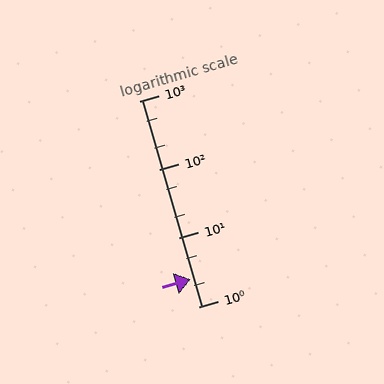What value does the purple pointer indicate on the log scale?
The pointer indicates approximately 2.5.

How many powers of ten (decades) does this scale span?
The scale spans 3 decades, from 1 to 1000.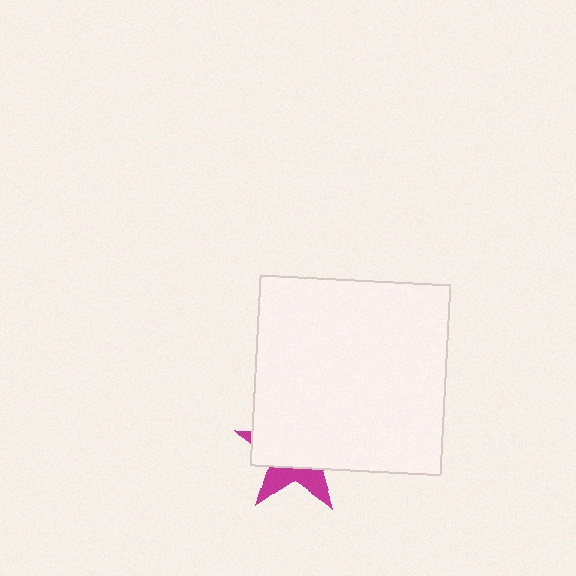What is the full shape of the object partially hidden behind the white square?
The partially hidden object is a magenta star.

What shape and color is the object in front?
The object in front is a white square.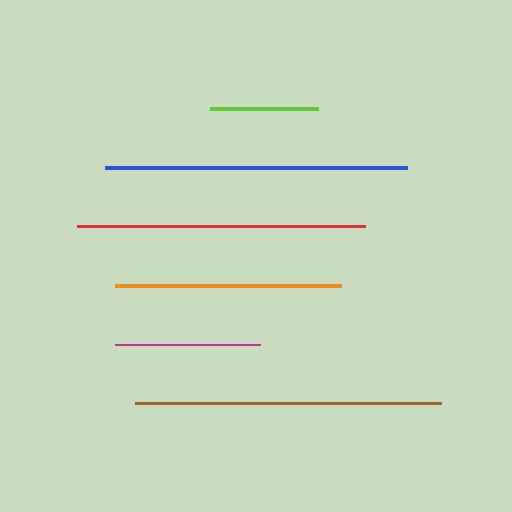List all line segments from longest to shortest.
From longest to shortest: brown, blue, red, orange, magenta, lime.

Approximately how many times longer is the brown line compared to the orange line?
The brown line is approximately 1.4 times the length of the orange line.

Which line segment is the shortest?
The lime line is the shortest at approximately 107 pixels.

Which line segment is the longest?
The brown line is the longest at approximately 306 pixels.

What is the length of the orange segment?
The orange segment is approximately 226 pixels long.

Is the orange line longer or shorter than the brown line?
The brown line is longer than the orange line.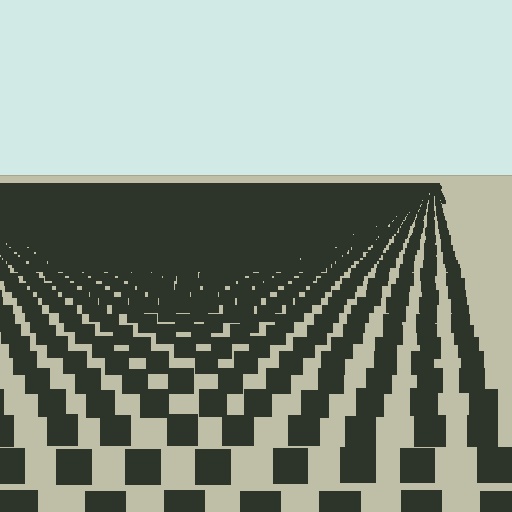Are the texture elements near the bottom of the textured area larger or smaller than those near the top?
Larger. Near the bottom, elements are closer to the viewer and appear at a bigger on-screen size.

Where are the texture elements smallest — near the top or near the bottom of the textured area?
Near the top.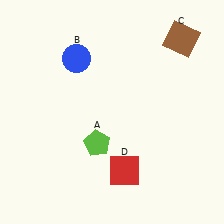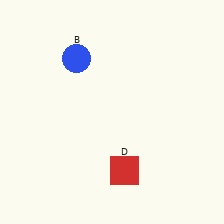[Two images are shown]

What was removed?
The brown square (C), the lime pentagon (A) were removed in Image 2.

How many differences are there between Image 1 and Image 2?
There are 2 differences between the two images.